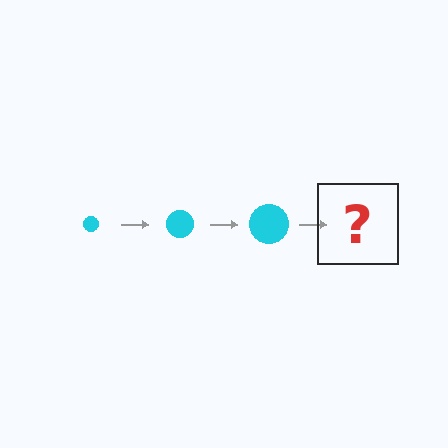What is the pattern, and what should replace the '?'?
The pattern is that the circle gets progressively larger each step. The '?' should be a cyan circle, larger than the previous one.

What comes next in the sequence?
The next element should be a cyan circle, larger than the previous one.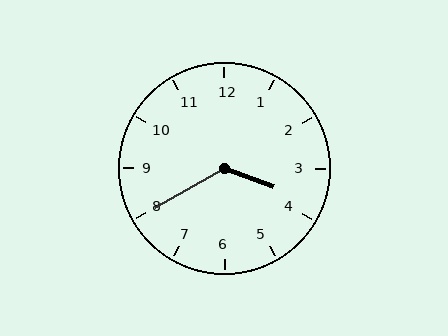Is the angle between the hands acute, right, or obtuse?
It is obtuse.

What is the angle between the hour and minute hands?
Approximately 130 degrees.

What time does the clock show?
3:40.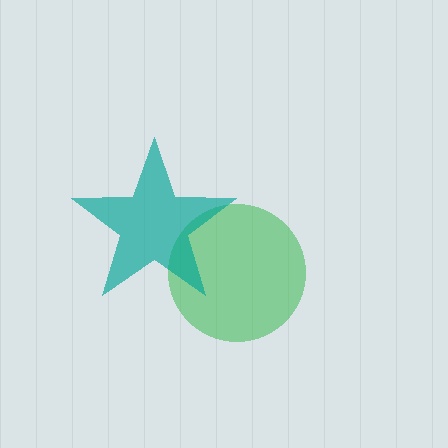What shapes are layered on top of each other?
The layered shapes are: a green circle, a teal star.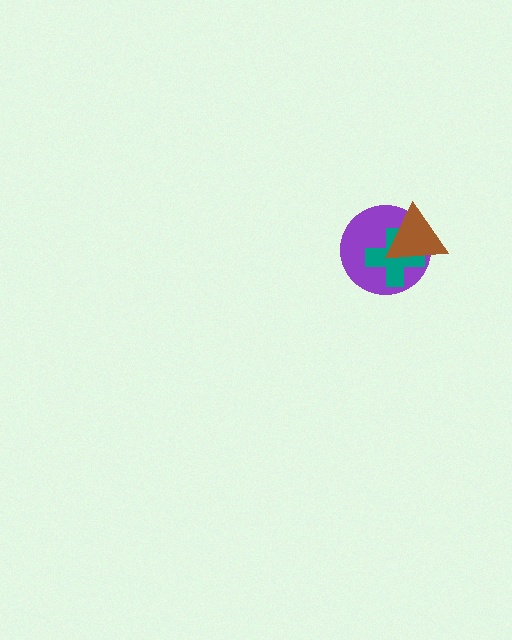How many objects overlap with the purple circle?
2 objects overlap with the purple circle.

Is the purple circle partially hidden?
Yes, it is partially covered by another shape.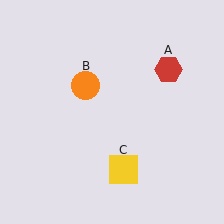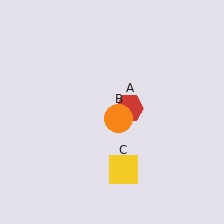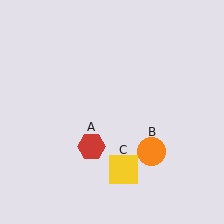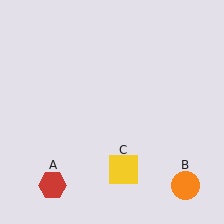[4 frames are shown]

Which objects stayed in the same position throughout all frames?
Yellow square (object C) remained stationary.